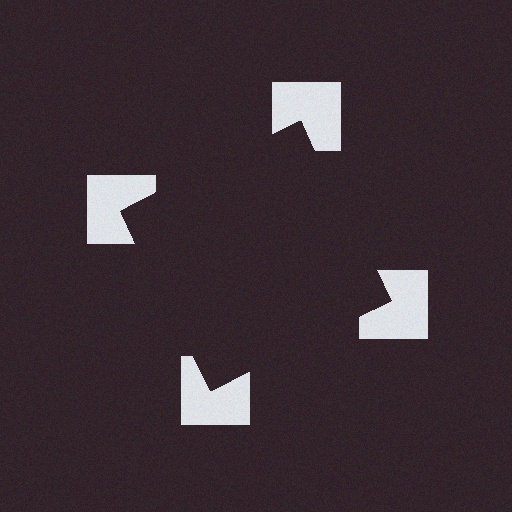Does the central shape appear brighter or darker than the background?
It typically appears slightly darker than the background, even though no actual brightness change is drawn.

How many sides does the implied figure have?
4 sides.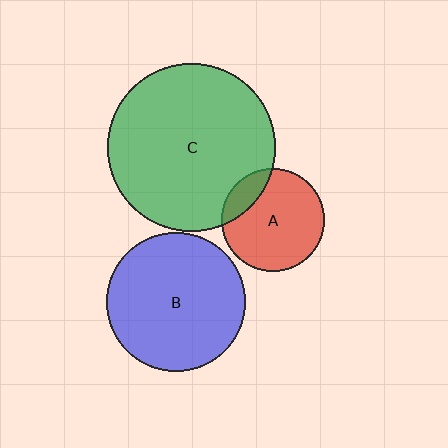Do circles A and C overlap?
Yes.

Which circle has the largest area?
Circle C (green).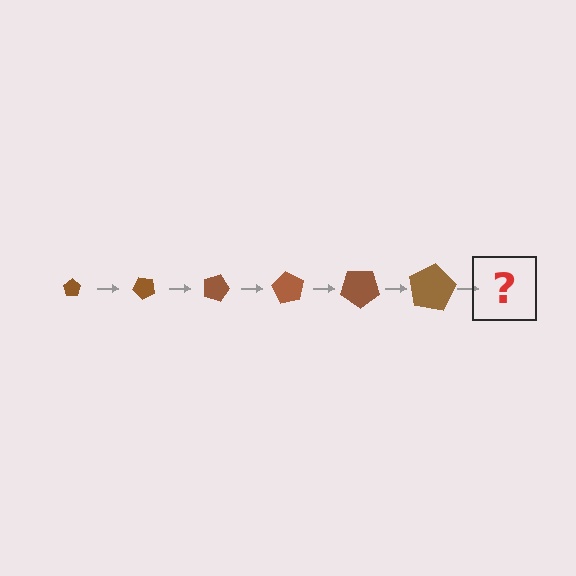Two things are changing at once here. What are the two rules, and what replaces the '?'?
The two rules are that the pentagon grows larger each step and it rotates 45 degrees each step. The '?' should be a pentagon, larger than the previous one and rotated 270 degrees from the start.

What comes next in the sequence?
The next element should be a pentagon, larger than the previous one and rotated 270 degrees from the start.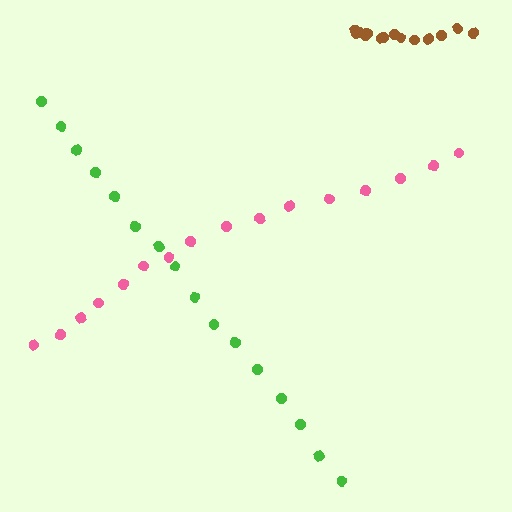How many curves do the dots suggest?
There are 3 distinct paths.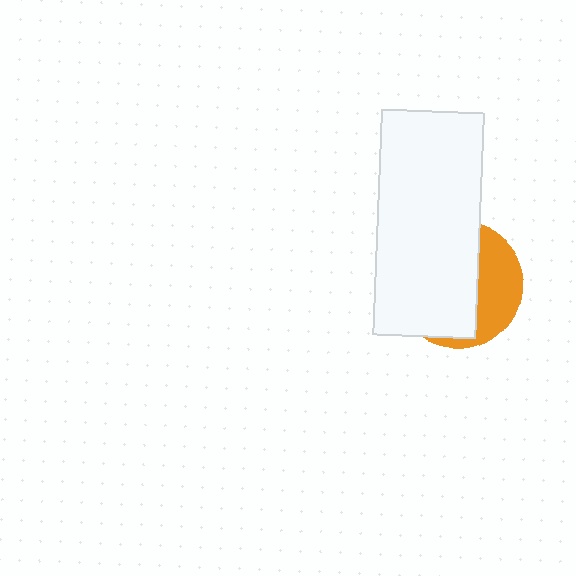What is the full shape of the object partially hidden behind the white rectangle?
The partially hidden object is an orange circle.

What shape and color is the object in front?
The object in front is a white rectangle.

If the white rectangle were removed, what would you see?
You would see the complete orange circle.